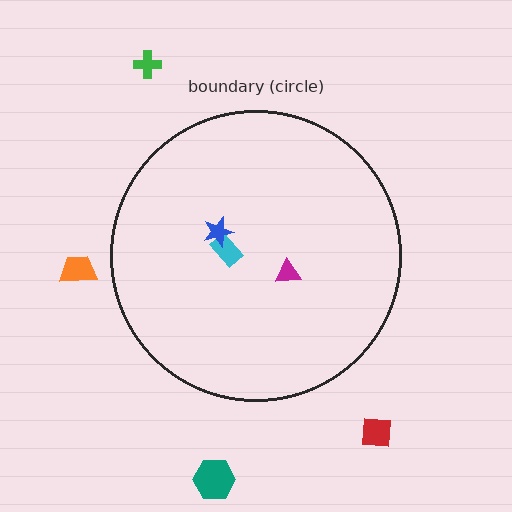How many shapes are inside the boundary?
3 inside, 4 outside.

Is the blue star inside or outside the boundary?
Inside.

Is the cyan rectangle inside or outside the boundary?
Inside.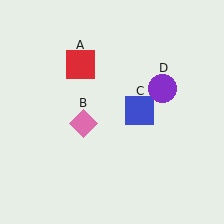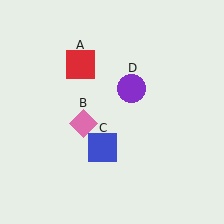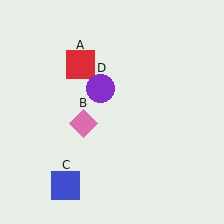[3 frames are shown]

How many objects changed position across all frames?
2 objects changed position: blue square (object C), purple circle (object D).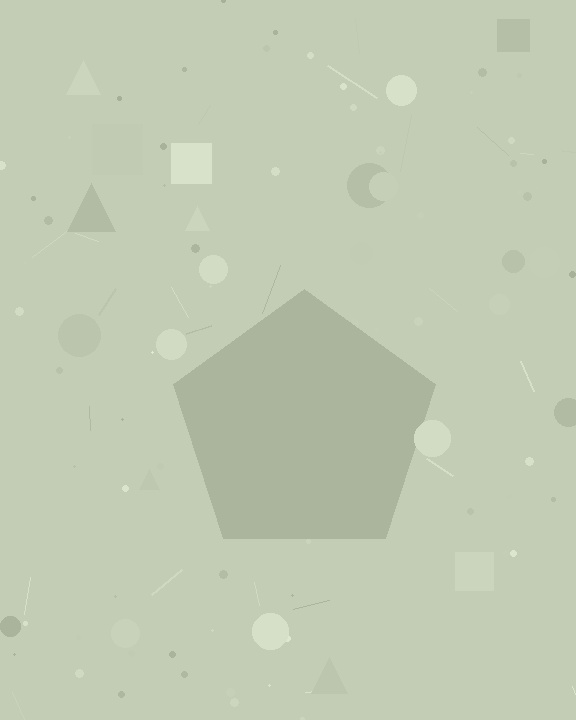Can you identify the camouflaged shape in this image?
The camouflaged shape is a pentagon.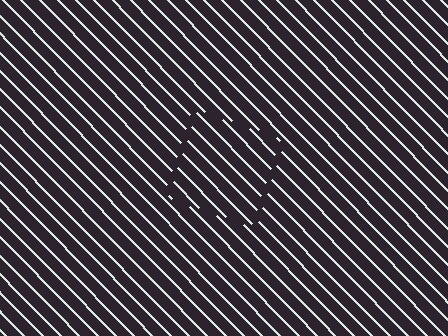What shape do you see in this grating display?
An illusory square. The interior of the shape contains the same grating, shifted by half a period — the contour is defined by the phase discontinuity where line-ends from the inner and outer gratings abut.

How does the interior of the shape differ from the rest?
The interior of the shape contains the same grating, shifted by half a period — the contour is defined by the phase discontinuity where line-ends from the inner and outer gratings abut.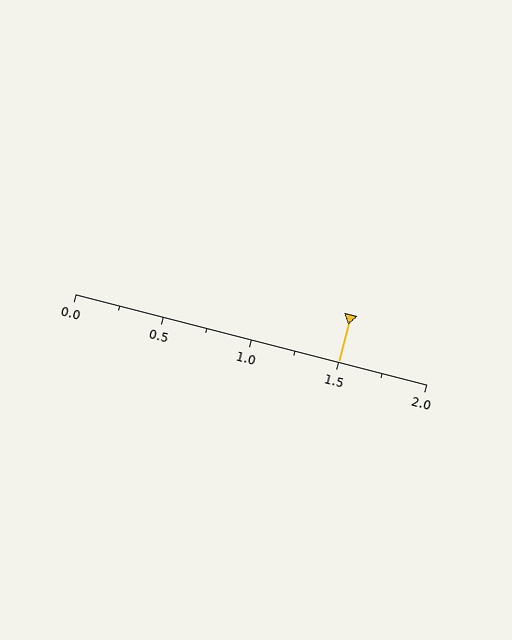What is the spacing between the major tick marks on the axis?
The major ticks are spaced 0.5 apart.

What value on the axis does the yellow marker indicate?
The marker indicates approximately 1.5.